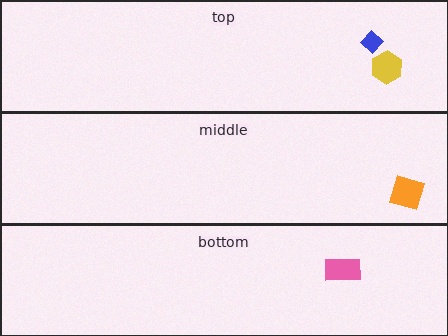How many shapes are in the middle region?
1.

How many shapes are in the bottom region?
1.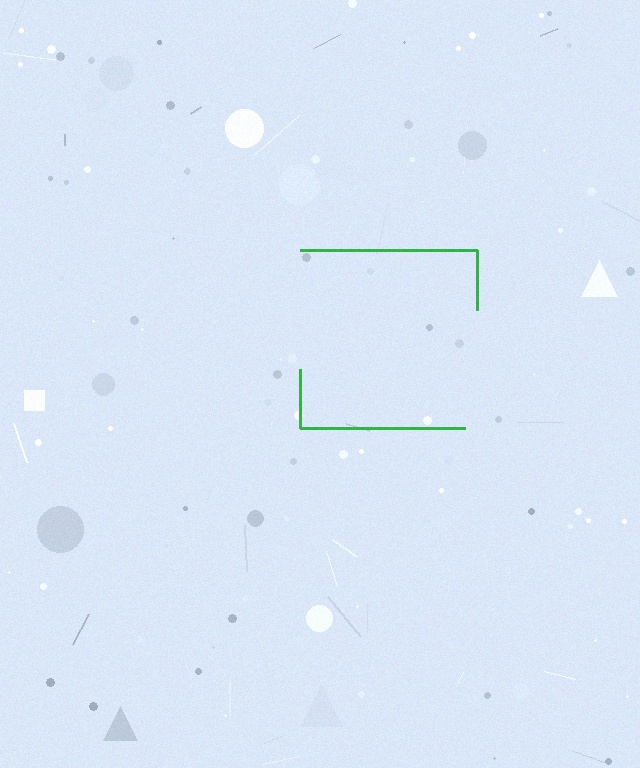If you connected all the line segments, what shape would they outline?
They would outline a square.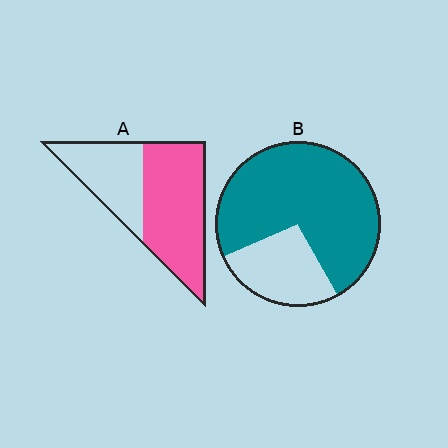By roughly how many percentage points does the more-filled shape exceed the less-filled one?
By roughly 10 percentage points (B over A).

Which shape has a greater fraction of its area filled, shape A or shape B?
Shape B.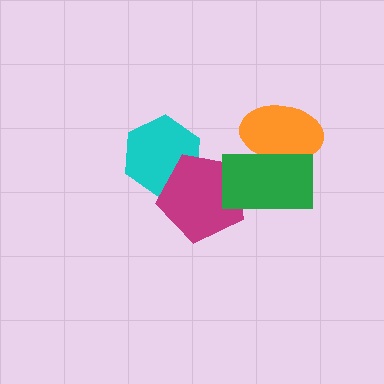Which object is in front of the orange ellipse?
The green rectangle is in front of the orange ellipse.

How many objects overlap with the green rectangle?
2 objects overlap with the green rectangle.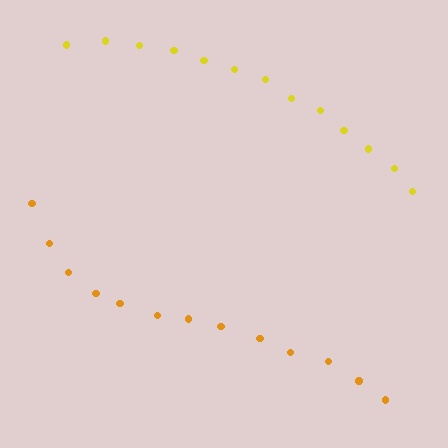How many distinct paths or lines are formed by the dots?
There are 2 distinct paths.